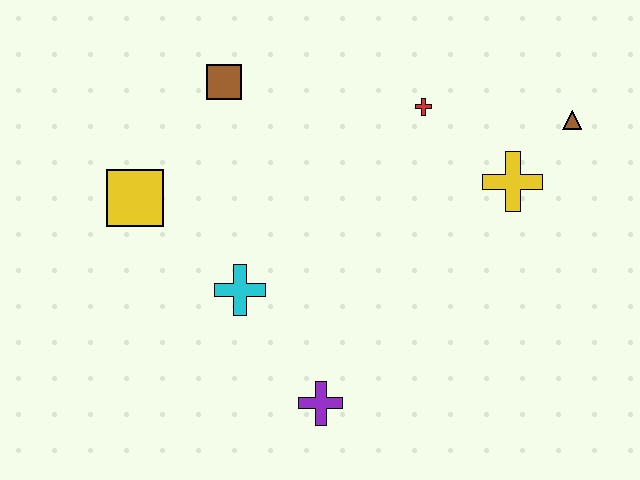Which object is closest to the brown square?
The yellow square is closest to the brown square.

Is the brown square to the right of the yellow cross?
No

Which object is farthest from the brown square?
The brown triangle is farthest from the brown square.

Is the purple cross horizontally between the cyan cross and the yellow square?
No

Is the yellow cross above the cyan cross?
Yes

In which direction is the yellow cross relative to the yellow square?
The yellow cross is to the right of the yellow square.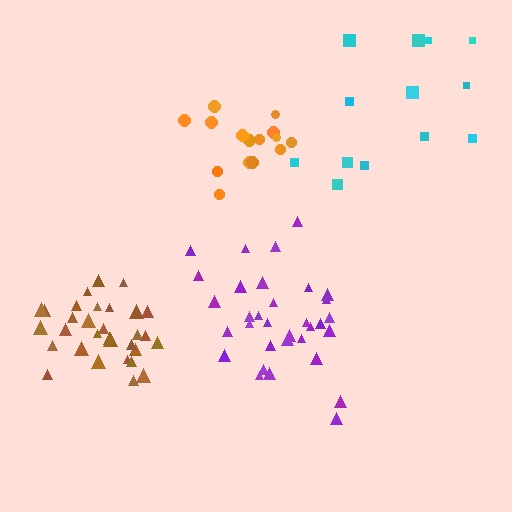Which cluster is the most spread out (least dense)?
Cyan.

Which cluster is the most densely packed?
Brown.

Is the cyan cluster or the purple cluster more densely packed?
Purple.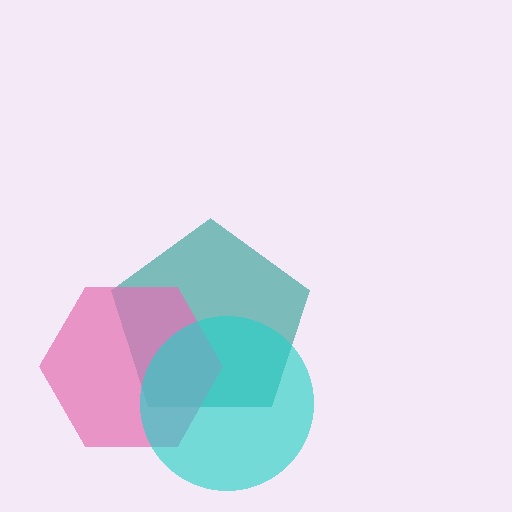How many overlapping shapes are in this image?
There are 3 overlapping shapes in the image.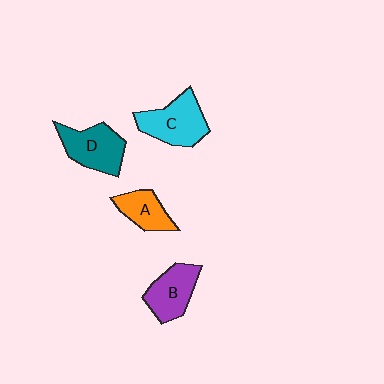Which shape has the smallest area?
Shape A (orange).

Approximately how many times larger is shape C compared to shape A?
Approximately 1.5 times.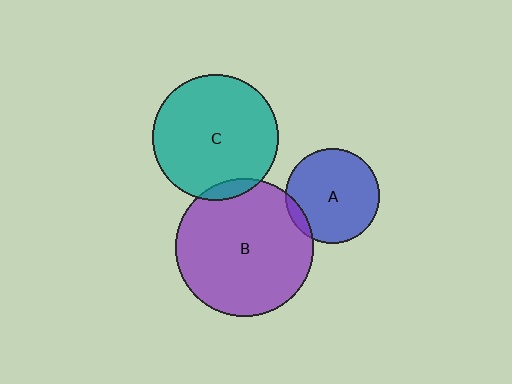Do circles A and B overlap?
Yes.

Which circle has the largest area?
Circle B (purple).